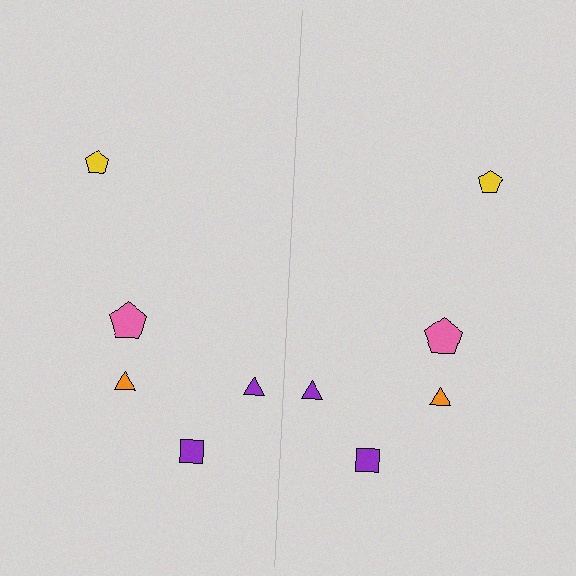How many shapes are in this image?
There are 10 shapes in this image.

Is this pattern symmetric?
Yes, this pattern has bilateral (reflection) symmetry.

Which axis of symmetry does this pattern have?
The pattern has a vertical axis of symmetry running through the center of the image.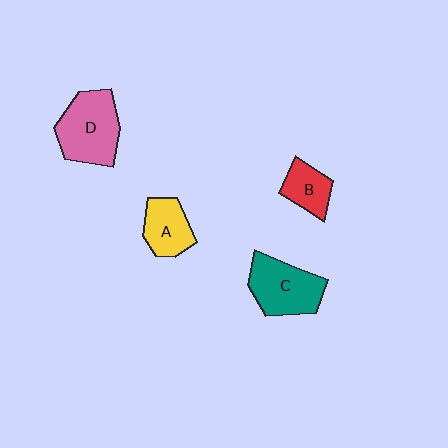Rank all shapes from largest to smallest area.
From largest to smallest: D (pink), C (teal), A (yellow), B (red).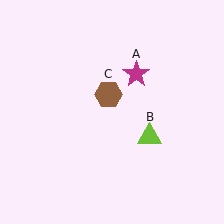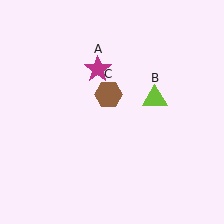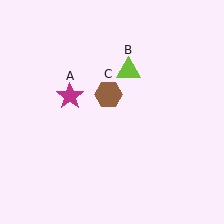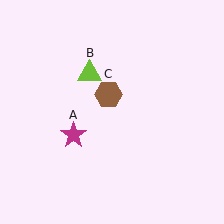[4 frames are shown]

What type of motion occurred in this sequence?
The magenta star (object A), lime triangle (object B) rotated counterclockwise around the center of the scene.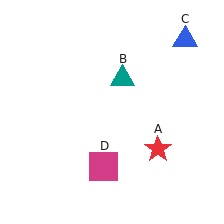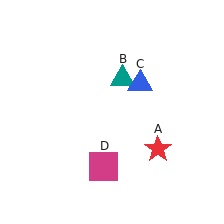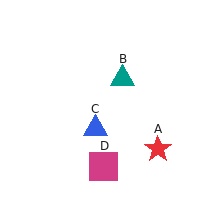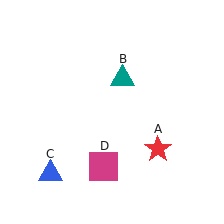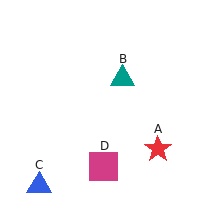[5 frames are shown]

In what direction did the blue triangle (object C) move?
The blue triangle (object C) moved down and to the left.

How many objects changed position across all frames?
1 object changed position: blue triangle (object C).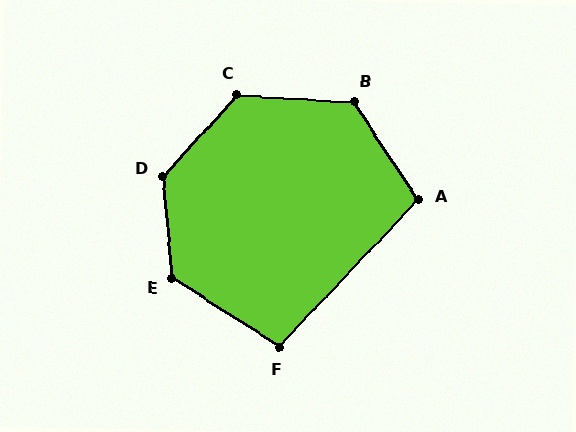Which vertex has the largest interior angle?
D, at approximately 132 degrees.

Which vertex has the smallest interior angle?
F, at approximately 101 degrees.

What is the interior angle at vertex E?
Approximately 128 degrees (obtuse).